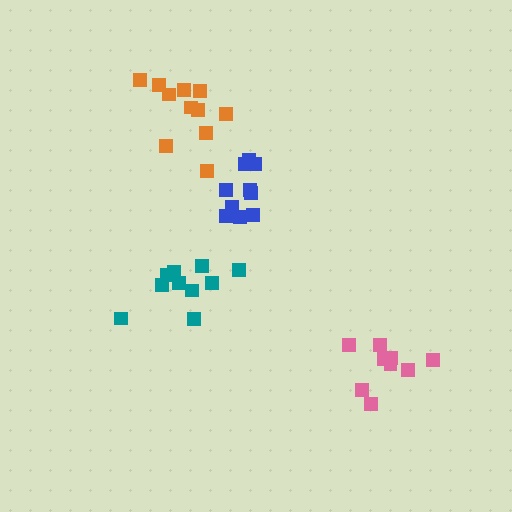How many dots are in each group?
Group 1: 10 dots, Group 2: 10 dots, Group 3: 11 dots, Group 4: 9 dots (40 total).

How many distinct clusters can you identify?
There are 4 distinct clusters.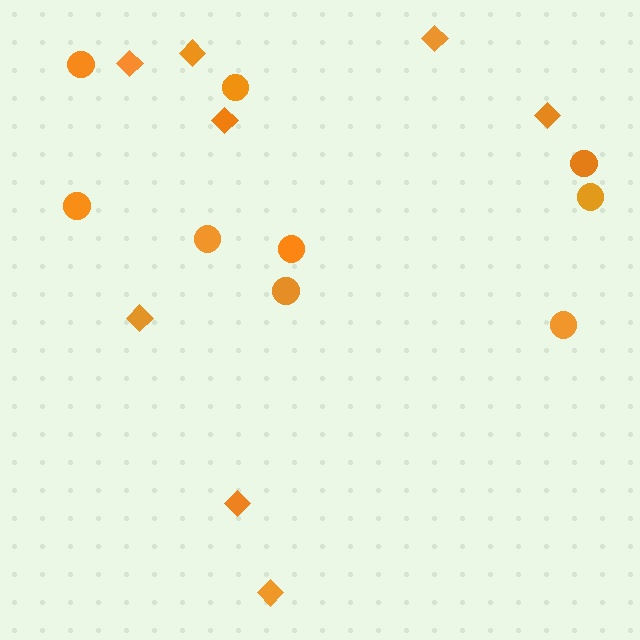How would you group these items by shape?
There are 2 groups: one group of circles (9) and one group of diamonds (8).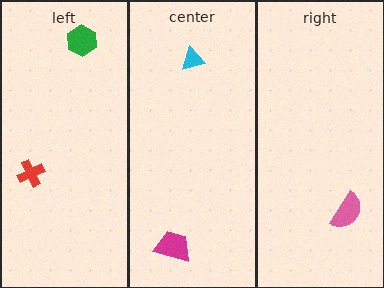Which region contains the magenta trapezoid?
The center region.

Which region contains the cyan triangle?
The center region.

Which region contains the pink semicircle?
The right region.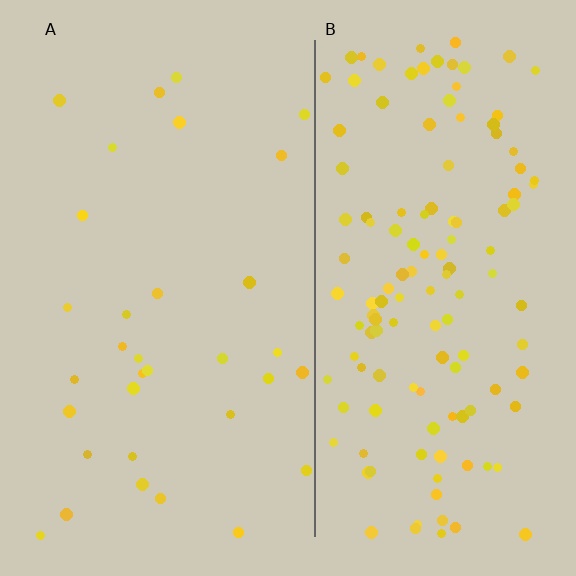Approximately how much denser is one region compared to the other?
Approximately 4.1× — region B over region A.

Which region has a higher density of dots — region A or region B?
B (the right).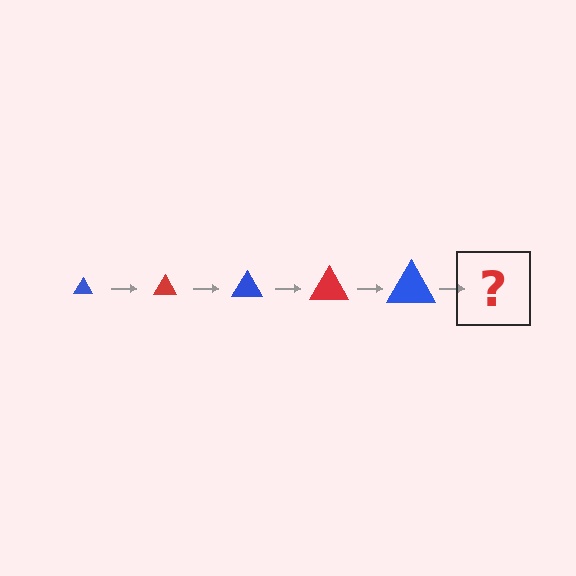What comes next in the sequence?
The next element should be a red triangle, larger than the previous one.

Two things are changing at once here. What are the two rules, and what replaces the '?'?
The two rules are that the triangle grows larger each step and the color cycles through blue and red. The '?' should be a red triangle, larger than the previous one.